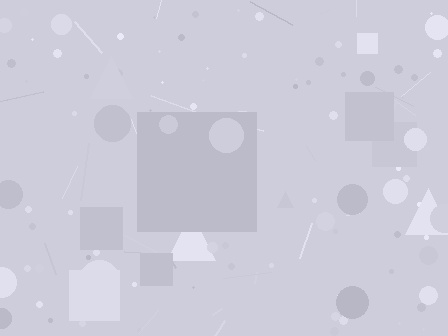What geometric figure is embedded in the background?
A square is embedded in the background.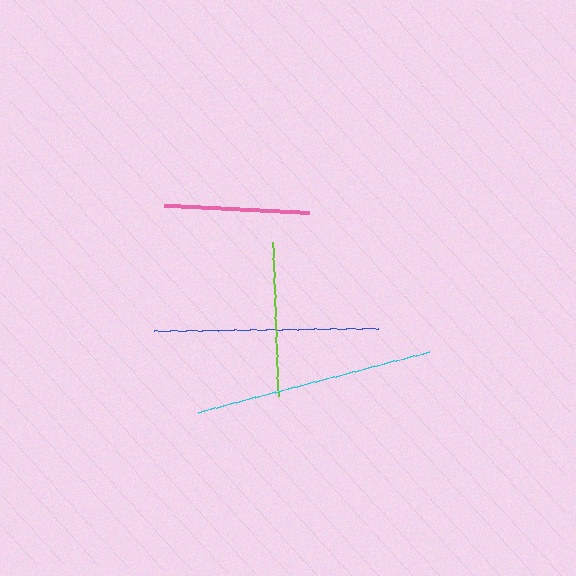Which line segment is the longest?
The cyan line is the longest at approximately 239 pixels.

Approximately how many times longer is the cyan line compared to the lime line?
The cyan line is approximately 1.6 times the length of the lime line.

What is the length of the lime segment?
The lime segment is approximately 154 pixels long.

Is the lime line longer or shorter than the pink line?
The lime line is longer than the pink line.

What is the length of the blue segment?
The blue segment is approximately 225 pixels long.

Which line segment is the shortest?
The pink line is the shortest at approximately 146 pixels.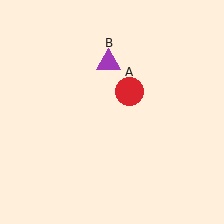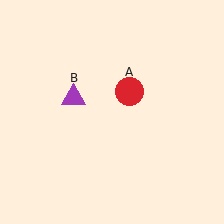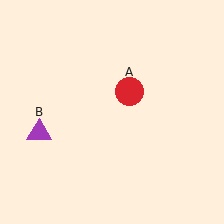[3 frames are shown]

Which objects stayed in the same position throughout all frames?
Red circle (object A) remained stationary.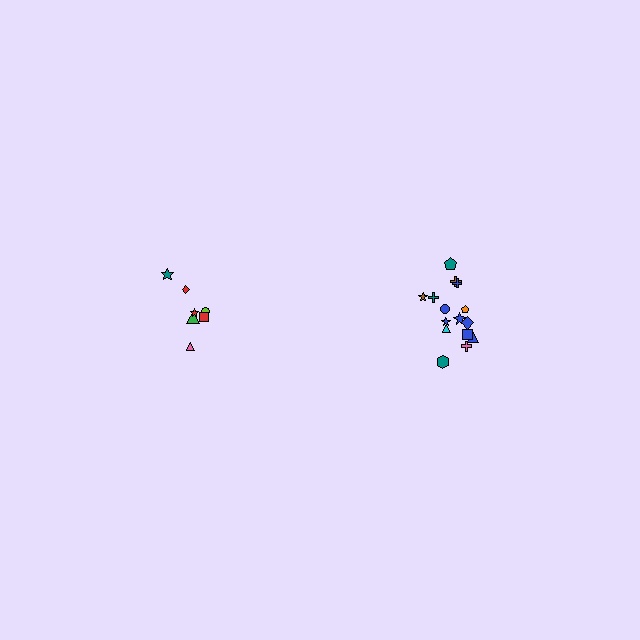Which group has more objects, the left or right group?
The right group.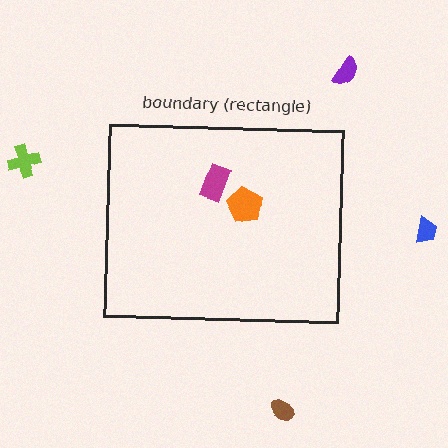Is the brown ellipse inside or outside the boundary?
Outside.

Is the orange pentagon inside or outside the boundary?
Inside.